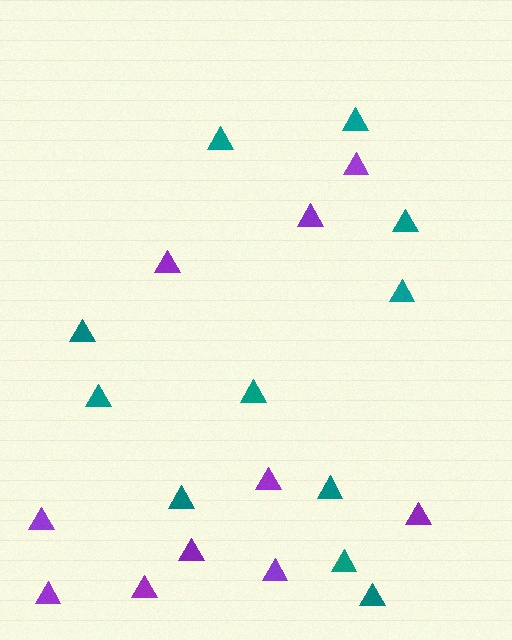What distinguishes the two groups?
There are 2 groups: one group of teal triangles (11) and one group of purple triangles (10).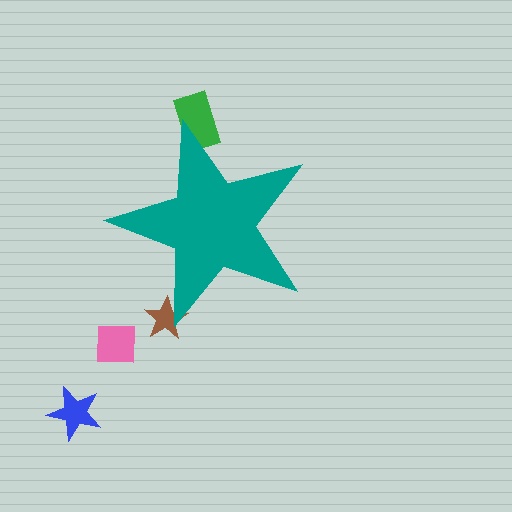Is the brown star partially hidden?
Yes, the brown star is partially hidden behind the teal star.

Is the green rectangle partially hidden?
Yes, the green rectangle is partially hidden behind the teal star.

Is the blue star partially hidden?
No, the blue star is fully visible.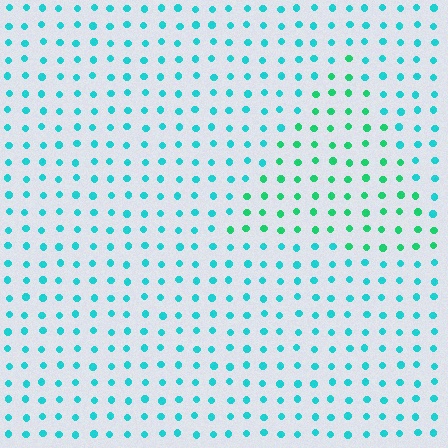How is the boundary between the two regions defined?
The boundary is defined purely by a slight shift in hue (about 33 degrees). Spacing, size, and orientation are identical on both sides.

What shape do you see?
I see a triangle.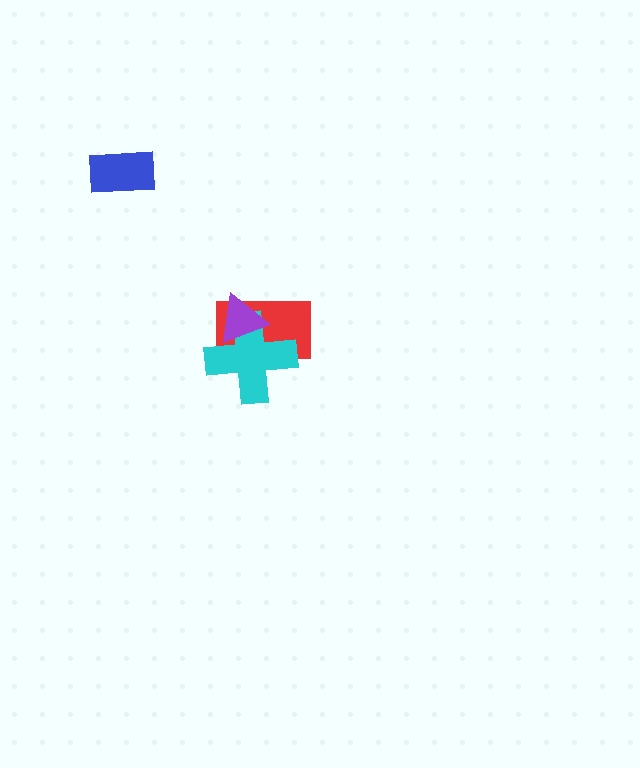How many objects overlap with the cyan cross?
2 objects overlap with the cyan cross.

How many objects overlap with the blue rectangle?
0 objects overlap with the blue rectangle.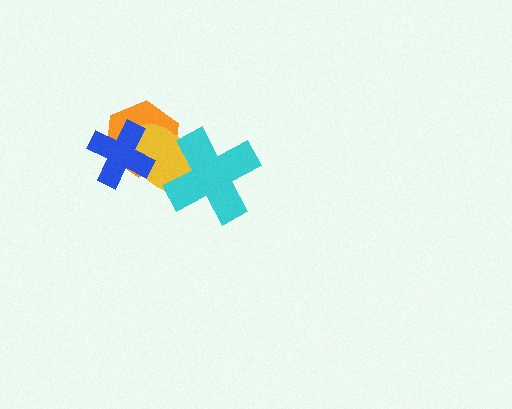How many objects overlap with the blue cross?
2 objects overlap with the blue cross.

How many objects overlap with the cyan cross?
1 object overlaps with the cyan cross.